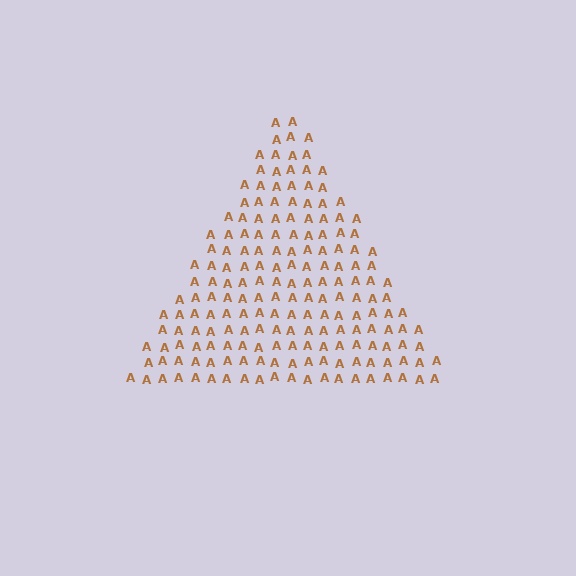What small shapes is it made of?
It is made of small letter A's.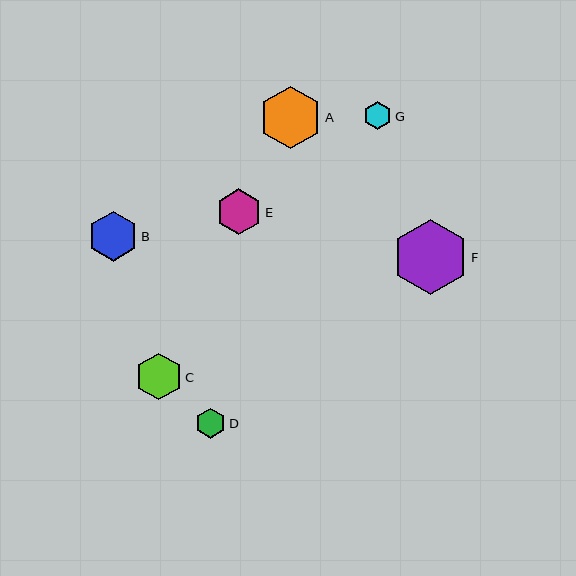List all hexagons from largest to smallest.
From largest to smallest: F, A, B, C, E, D, G.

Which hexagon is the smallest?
Hexagon G is the smallest with a size of approximately 29 pixels.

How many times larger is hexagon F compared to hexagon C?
Hexagon F is approximately 1.6 times the size of hexagon C.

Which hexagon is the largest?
Hexagon F is the largest with a size of approximately 76 pixels.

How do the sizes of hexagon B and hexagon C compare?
Hexagon B and hexagon C are approximately the same size.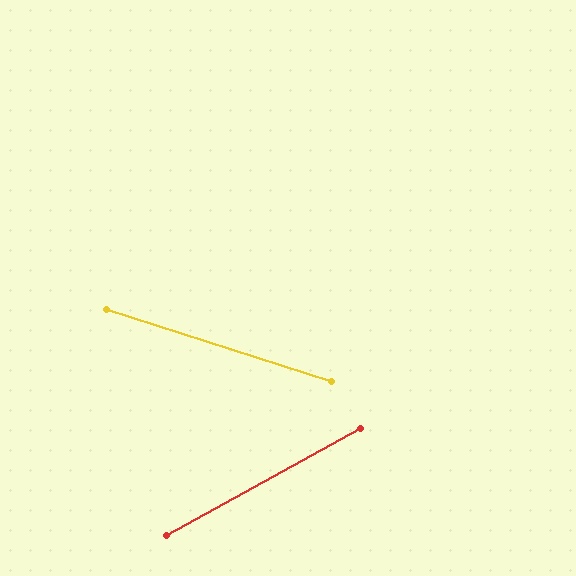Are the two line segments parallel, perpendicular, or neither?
Neither parallel nor perpendicular — they differ by about 46°.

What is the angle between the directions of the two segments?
Approximately 46 degrees.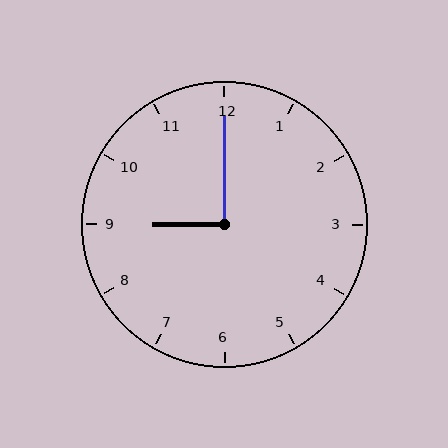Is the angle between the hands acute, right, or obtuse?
It is right.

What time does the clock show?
9:00.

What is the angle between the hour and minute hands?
Approximately 90 degrees.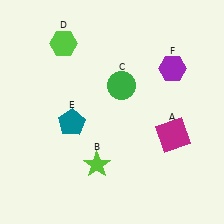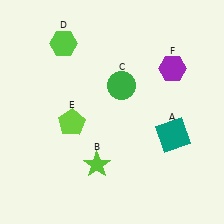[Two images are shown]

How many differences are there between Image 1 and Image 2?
There are 2 differences between the two images.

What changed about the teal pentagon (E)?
In Image 1, E is teal. In Image 2, it changed to lime.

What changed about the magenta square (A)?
In Image 1, A is magenta. In Image 2, it changed to teal.